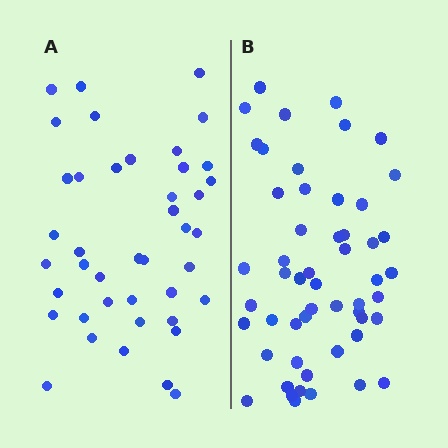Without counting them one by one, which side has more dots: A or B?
Region B (the right region) has more dots.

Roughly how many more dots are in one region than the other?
Region B has roughly 12 or so more dots than region A.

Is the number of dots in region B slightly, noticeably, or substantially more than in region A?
Region B has noticeably more, but not dramatically so. The ratio is roughly 1.3 to 1.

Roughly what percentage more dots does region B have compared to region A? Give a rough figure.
About 25% more.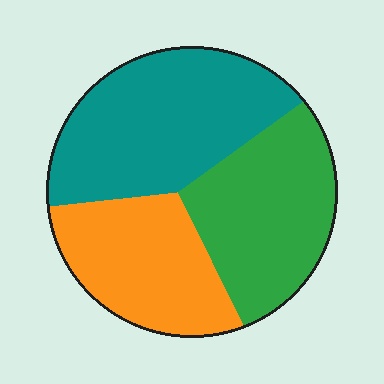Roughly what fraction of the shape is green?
Green takes up about one third (1/3) of the shape.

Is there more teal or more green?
Teal.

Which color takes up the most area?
Teal, at roughly 40%.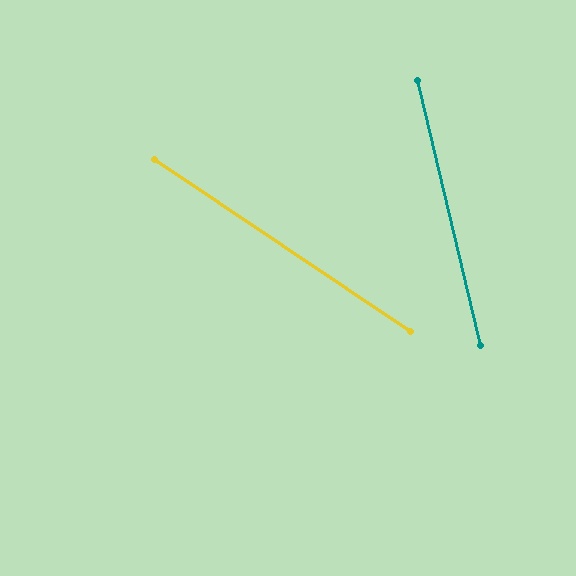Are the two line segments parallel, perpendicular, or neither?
Neither parallel nor perpendicular — they differ by about 43°.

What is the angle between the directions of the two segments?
Approximately 43 degrees.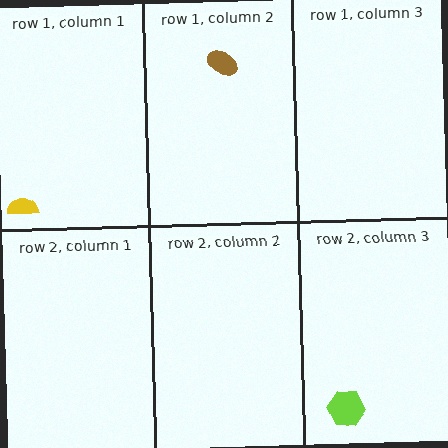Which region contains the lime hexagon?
The row 2, column 3 region.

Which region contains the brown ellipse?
The row 1, column 2 region.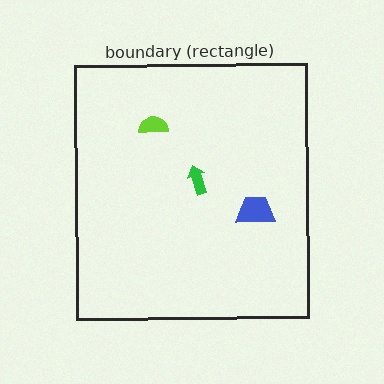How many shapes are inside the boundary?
3 inside, 0 outside.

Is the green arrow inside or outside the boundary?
Inside.